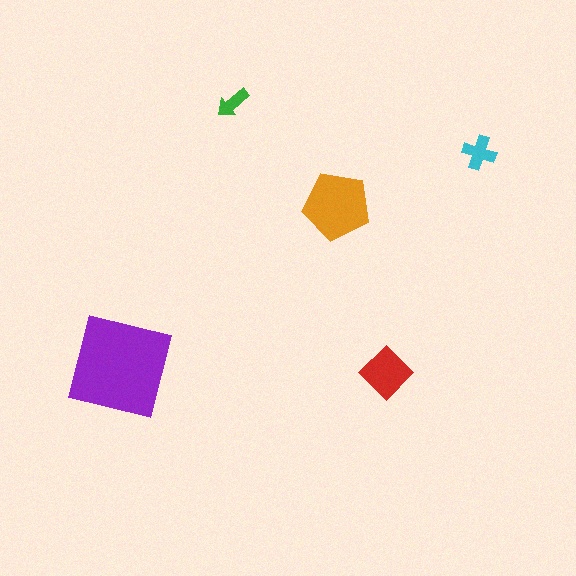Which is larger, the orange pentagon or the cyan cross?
The orange pentagon.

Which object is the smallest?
The green arrow.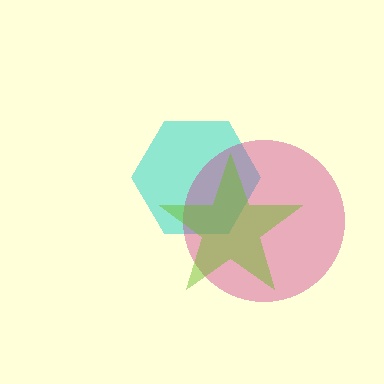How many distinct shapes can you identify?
There are 3 distinct shapes: a cyan hexagon, a magenta circle, a lime star.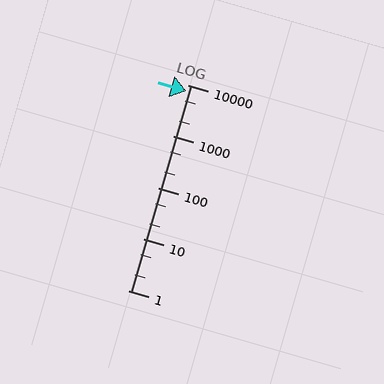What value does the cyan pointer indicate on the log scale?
The pointer indicates approximately 7400.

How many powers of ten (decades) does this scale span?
The scale spans 4 decades, from 1 to 10000.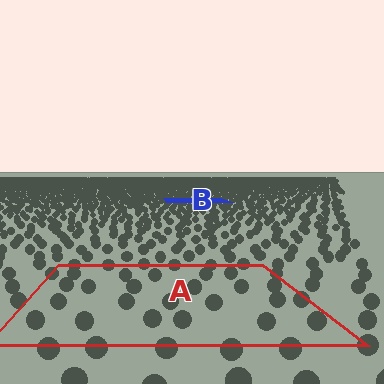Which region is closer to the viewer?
Region A is closer. The texture elements there are larger and more spread out.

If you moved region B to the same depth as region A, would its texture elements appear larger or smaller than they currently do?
They would appear larger. At a closer depth, the same texture elements are projected at a bigger on-screen size.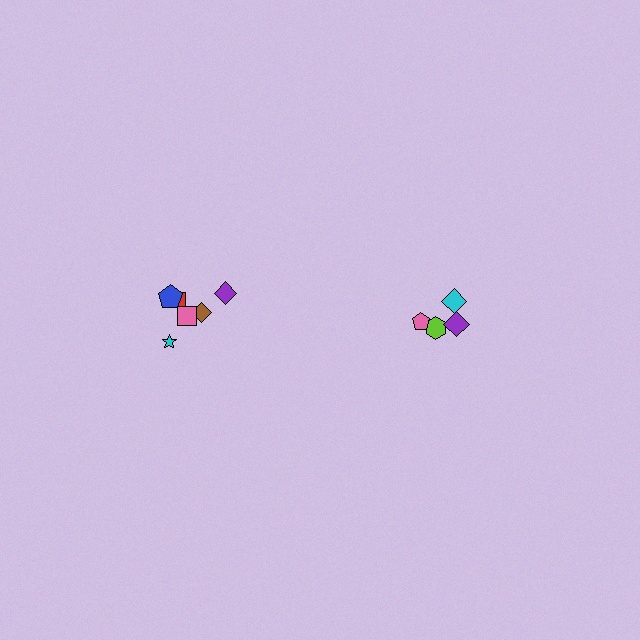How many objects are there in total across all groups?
There are 10 objects.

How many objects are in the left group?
There are 6 objects.